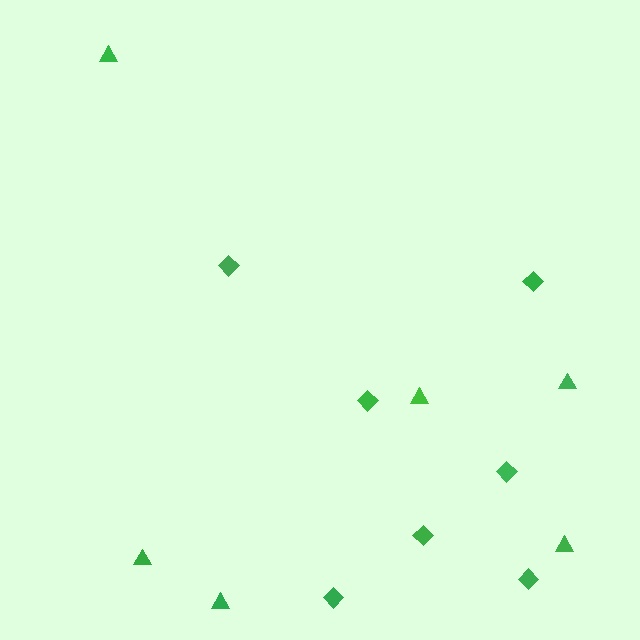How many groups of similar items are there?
There are 2 groups: one group of diamonds (7) and one group of triangles (6).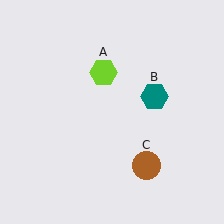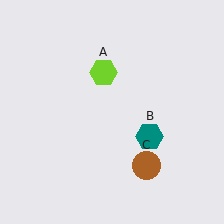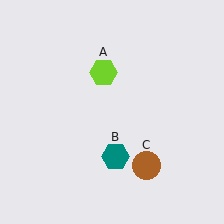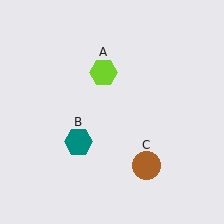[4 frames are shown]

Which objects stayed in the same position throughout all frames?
Lime hexagon (object A) and brown circle (object C) remained stationary.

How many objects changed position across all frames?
1 object changed position: teal hexagon (object B).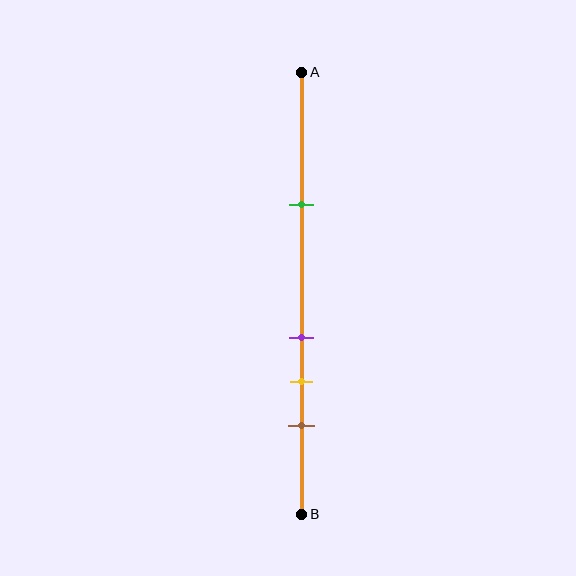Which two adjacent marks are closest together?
The purple and yellow marks are the closest adjacent pair.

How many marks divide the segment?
There are 4 marks dividing the segment.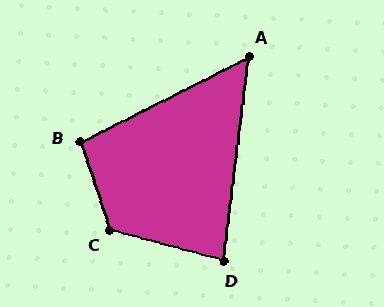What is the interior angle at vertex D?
Approximately 82 degrees (acute).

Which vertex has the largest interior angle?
C, at approximately 124 degrees.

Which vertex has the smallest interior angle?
A, at approximately 56 degrees.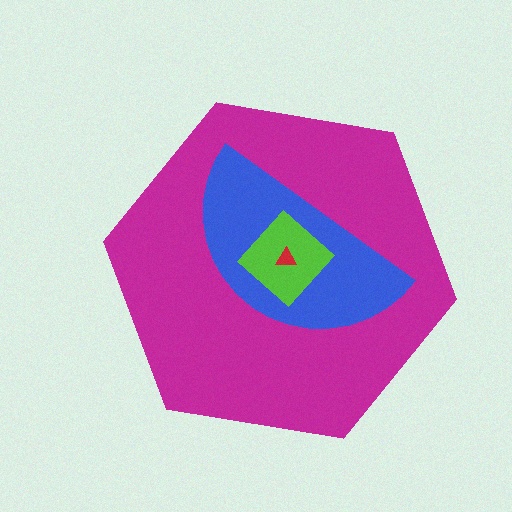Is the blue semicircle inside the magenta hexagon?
Yes.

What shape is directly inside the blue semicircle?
The lime diamond.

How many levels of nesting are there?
4.